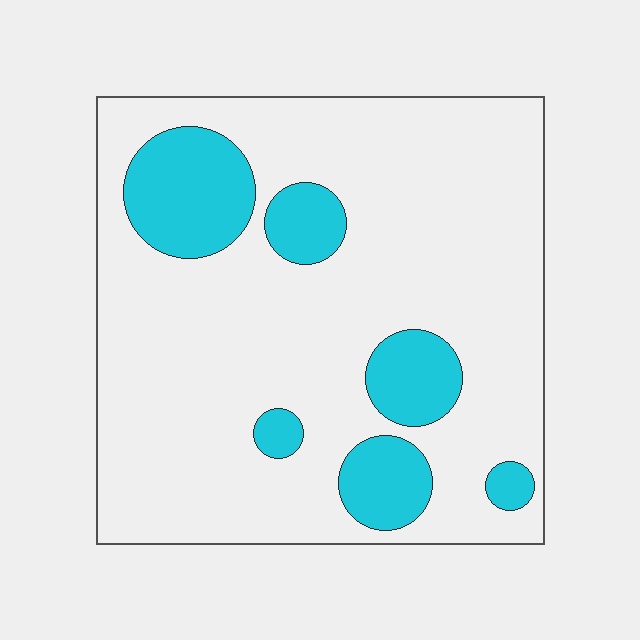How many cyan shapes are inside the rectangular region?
6.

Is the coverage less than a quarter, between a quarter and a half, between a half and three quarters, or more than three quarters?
Less than a quarter.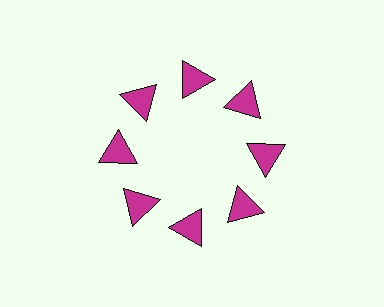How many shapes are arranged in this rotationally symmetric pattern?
There are 8 shapes, arranged in 8 groups of 1.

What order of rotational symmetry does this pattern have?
This pattern has 8-fold rotational symmetry.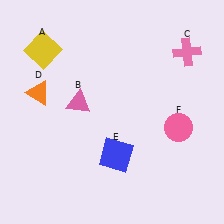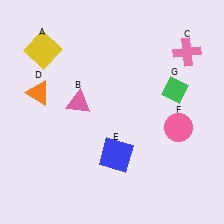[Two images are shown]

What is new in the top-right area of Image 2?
A green diamond (G) was added in the top-right area of Image 2.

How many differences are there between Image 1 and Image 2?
There is 1 difference between the two images.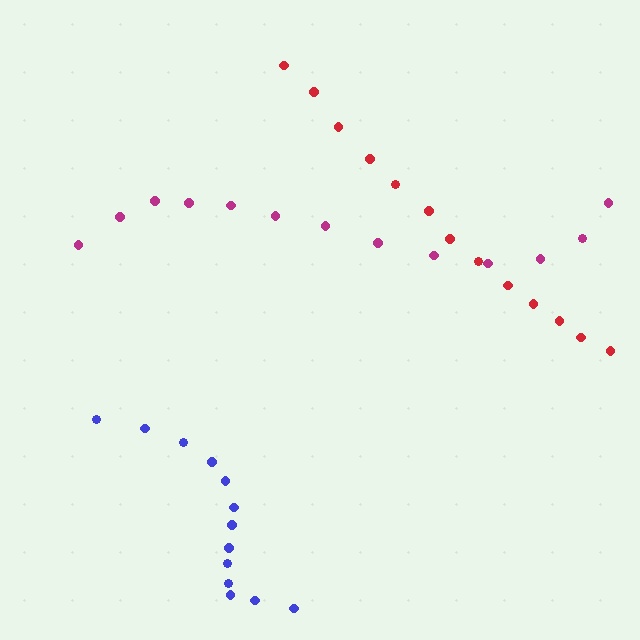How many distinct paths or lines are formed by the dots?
There are 3 distinct paths.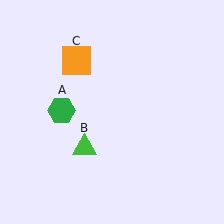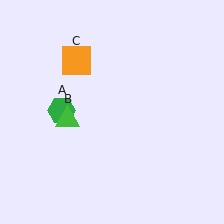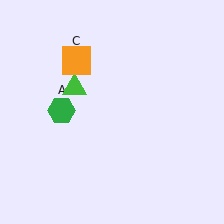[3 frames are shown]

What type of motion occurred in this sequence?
The green triangle (object B) rotated clockwise around the center of the scene.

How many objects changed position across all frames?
1 object changed position: green triangle (object B).